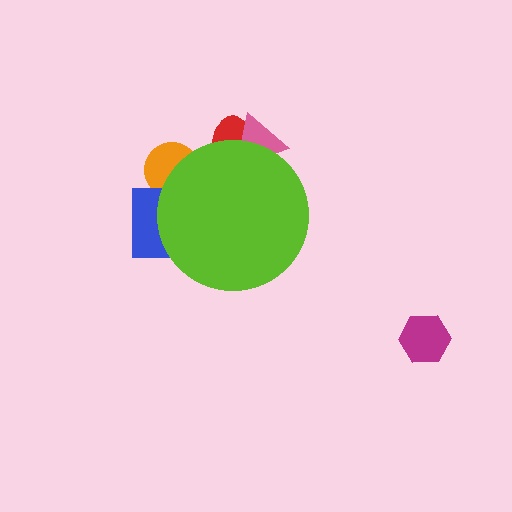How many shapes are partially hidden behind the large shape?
4 shapes are partially hidden.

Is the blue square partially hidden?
Yes, the blue square is partially hidden behind the lime circle.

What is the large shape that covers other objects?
A lime circle.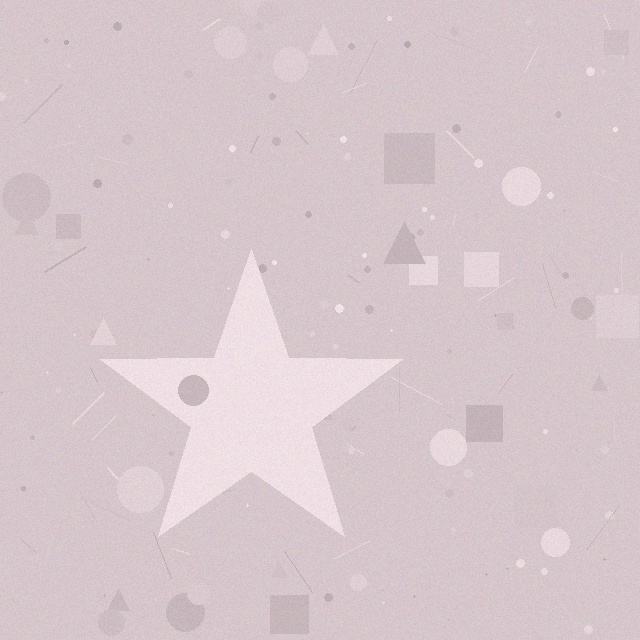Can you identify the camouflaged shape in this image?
The camouflaged shape is a star.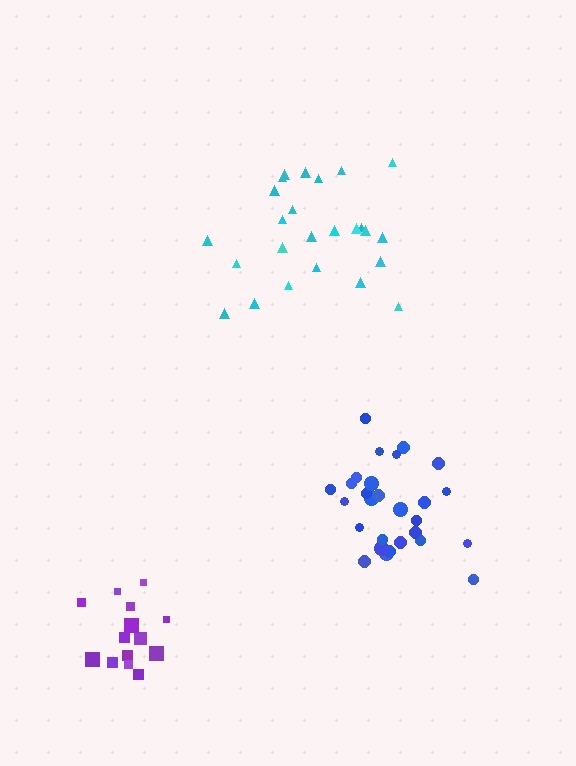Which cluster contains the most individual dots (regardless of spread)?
Blue (29).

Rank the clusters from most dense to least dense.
purple, blue, cyan.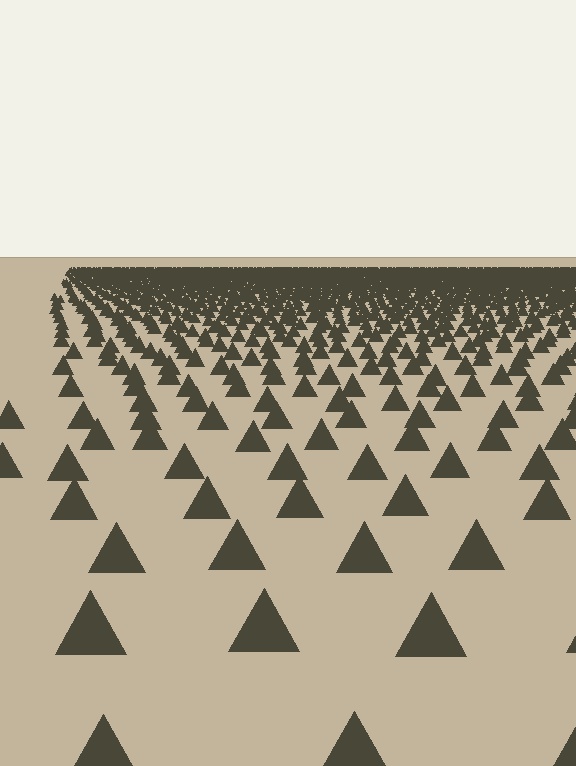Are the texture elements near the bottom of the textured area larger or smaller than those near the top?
Larger. Near the bottom, elements are closer to the viewer and appear at a bigger on-screen size.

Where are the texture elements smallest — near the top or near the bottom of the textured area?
Near the top.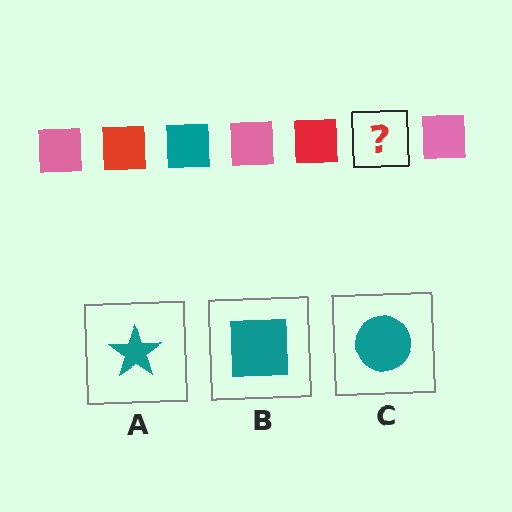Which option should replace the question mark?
Option B.